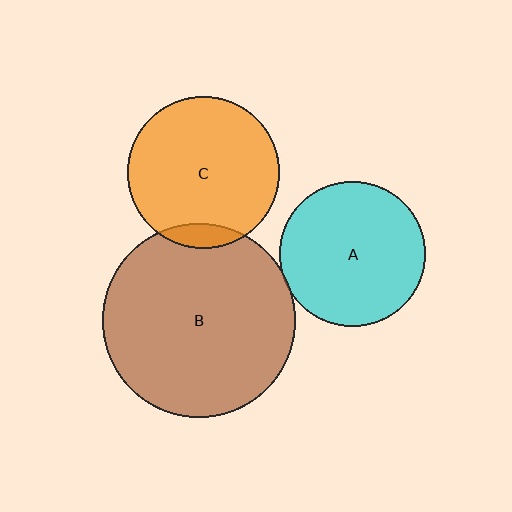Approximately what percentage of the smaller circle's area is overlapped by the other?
Approximately 5%.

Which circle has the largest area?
Circle B (brown).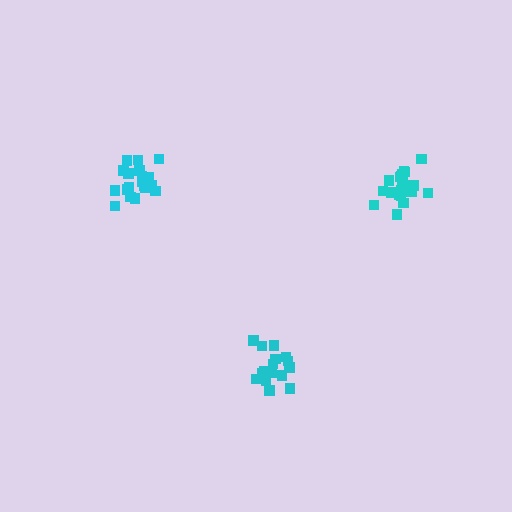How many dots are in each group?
Group 1: 20 dots, Group 2: 16 dots, Group 3: 19 dots (55 total).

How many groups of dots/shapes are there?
There are 3 groups.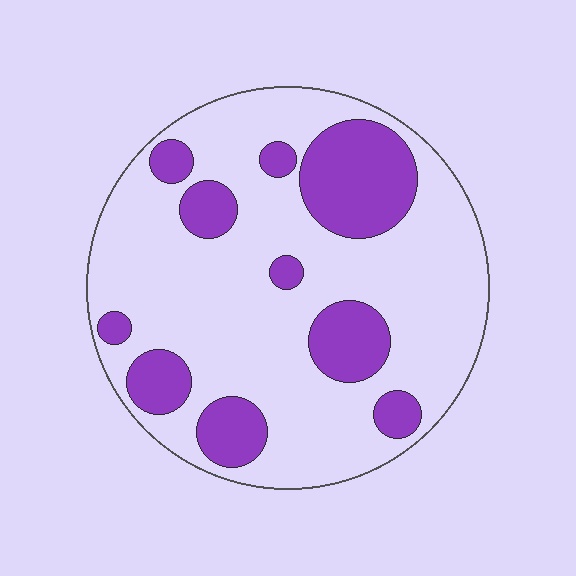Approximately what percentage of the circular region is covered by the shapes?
Approximately 25%.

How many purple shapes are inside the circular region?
10.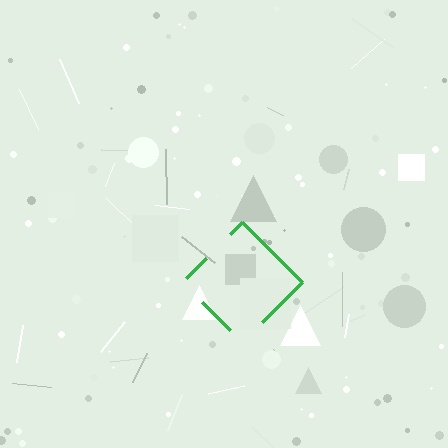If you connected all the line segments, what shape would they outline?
They would outline a diamond.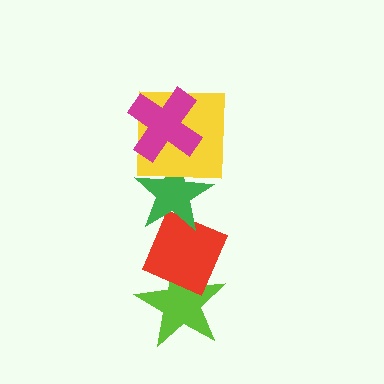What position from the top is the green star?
The green star is 3rd from the top.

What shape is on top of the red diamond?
The green star is on top of the red diamond.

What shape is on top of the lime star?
The red diamond is on top of the lime star.